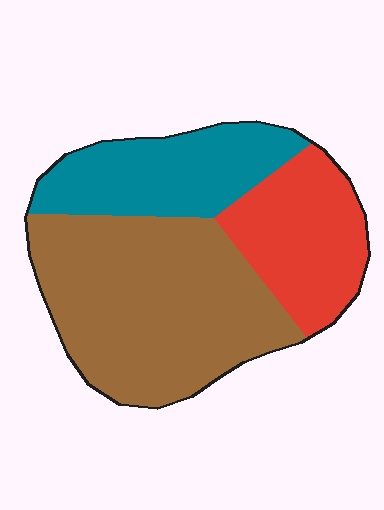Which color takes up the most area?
Brown, at roughly 50%.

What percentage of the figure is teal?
Teal covers roughly 25% of the figure.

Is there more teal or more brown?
Brown.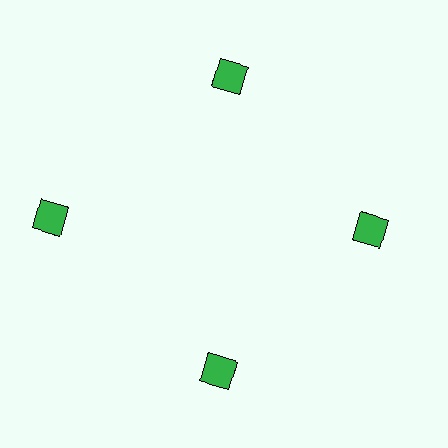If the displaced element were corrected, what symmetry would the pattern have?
It would have 4-fold rotational symmetry — the pattern would map onto itself every 90 degrees.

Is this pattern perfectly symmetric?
No. The 4 green diamonds are arranged in a ring, but one element near the 9 o'clock position is pushed outward from the center, breaking the 4-fold rotational symmetry.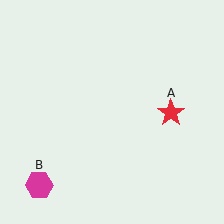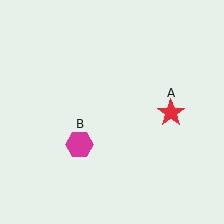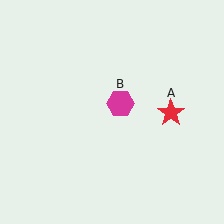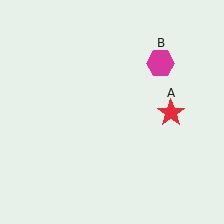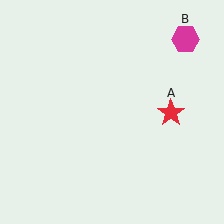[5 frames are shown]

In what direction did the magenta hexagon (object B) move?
The magenta hexagon (object B) moved up and to the right.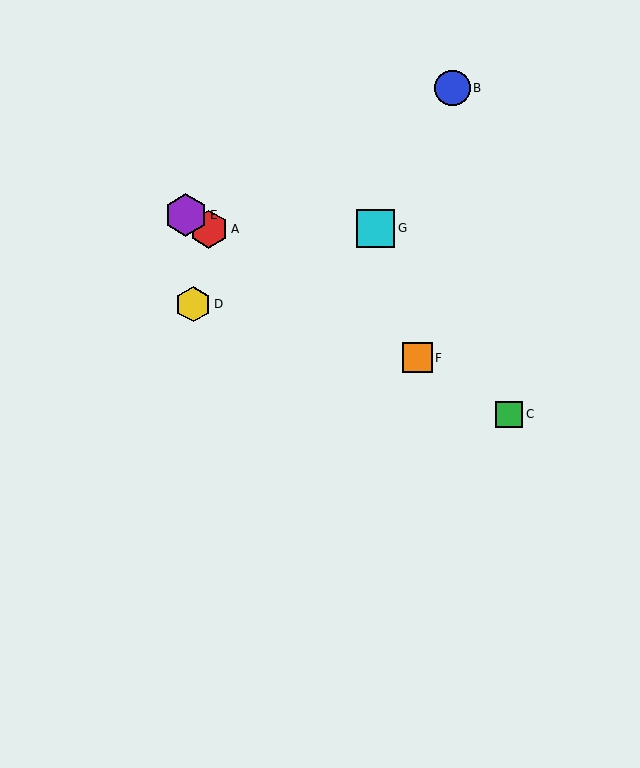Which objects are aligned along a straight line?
Objects A, C, E, F are aligned along a straight line.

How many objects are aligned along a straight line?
4 objects (A, C, E, F) are aligned along a straight line.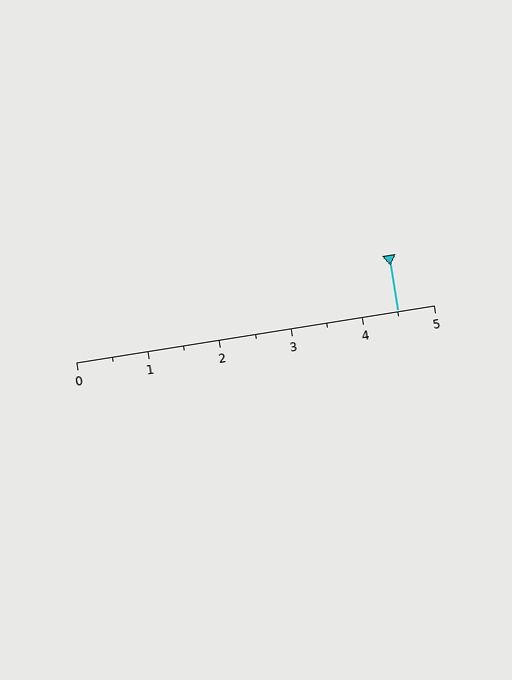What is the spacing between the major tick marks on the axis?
The major ticks are spaced 1 apart.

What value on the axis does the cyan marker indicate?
The marker indicates approximately 4.5.